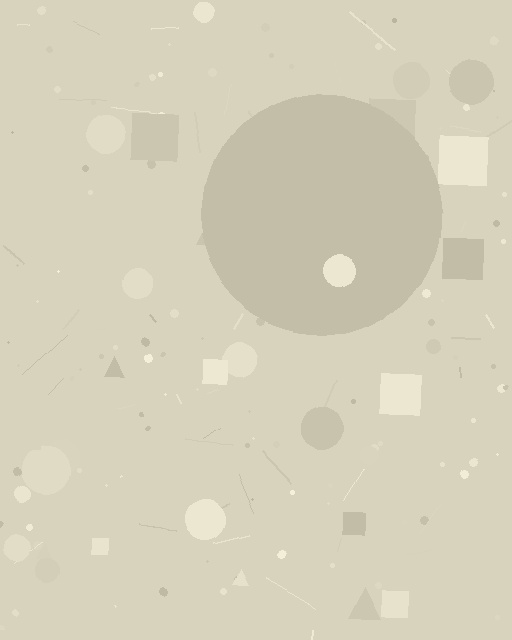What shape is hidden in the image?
A circle is hidden in the image.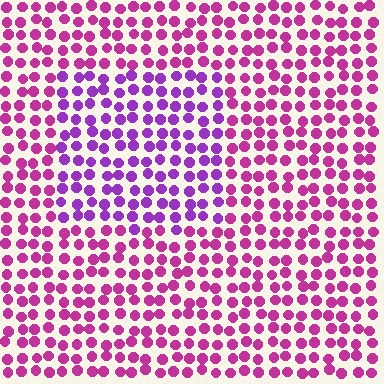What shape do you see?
I see a rectangle.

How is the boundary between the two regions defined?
The boundary is defined purely by a slight shift in hue (about 34 degrees). Spacing, size, and orientation are identical on both sides.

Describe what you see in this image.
The image is filled with small magenta elements in a uniform arrangement. A rectangle-shaped region is visible where the elements are tinted to a slightly different hue, forming a subtle color boundary.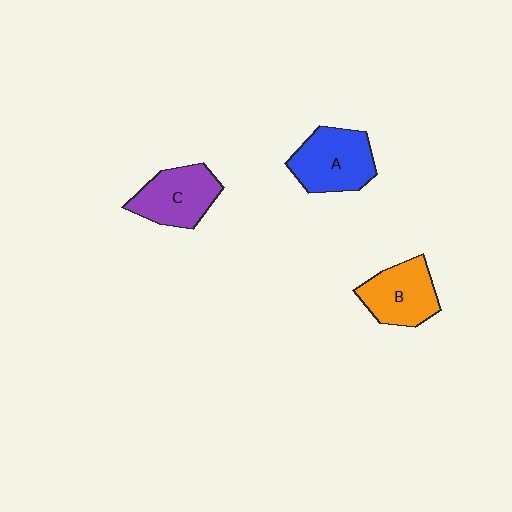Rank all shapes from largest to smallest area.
From largest to smallest: A (blue), C (purple), B (orange).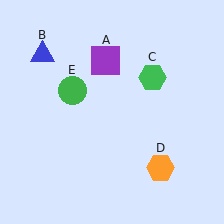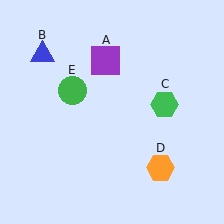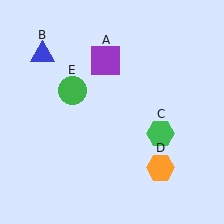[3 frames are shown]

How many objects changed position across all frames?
1 object changed position: green hexagon (object C).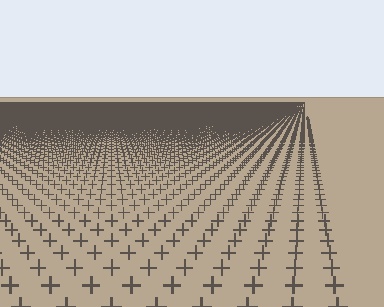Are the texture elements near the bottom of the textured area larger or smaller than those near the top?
Larger. Near the bottom, elements are closer to the viewer and appear at a bigger on-screen size.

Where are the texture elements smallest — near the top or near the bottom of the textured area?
Near the top.